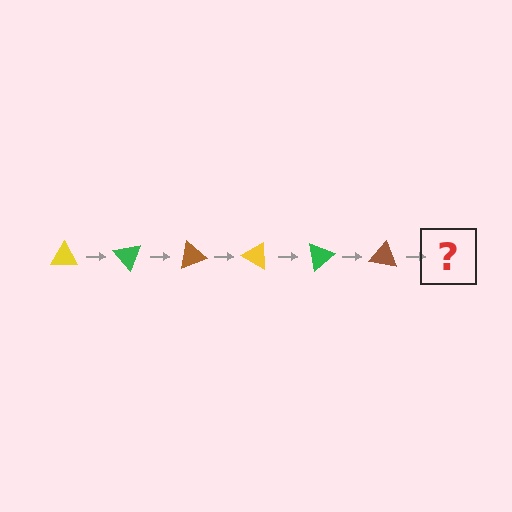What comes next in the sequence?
The next element should be a yellow triangle, rotated 300 degrees from the start.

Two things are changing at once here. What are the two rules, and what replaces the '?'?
The two rules are that it rotates 50 degrees each step and the color cycles through yellow, green, and brown. The '?' should be a yellow triangle, rotated 300 degrees from the start.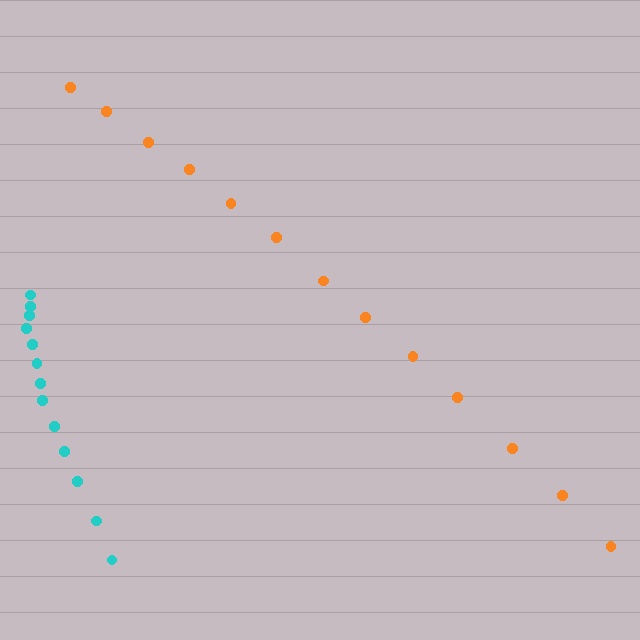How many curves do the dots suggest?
There are 2 distinct paths.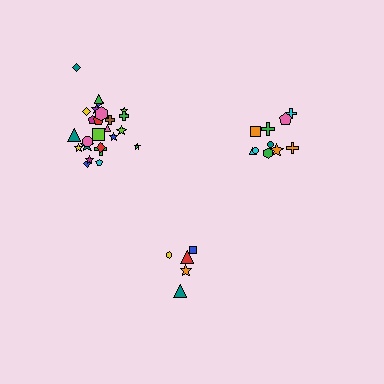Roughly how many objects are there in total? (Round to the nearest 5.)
Roughly 40 objects in total.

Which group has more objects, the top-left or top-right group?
The top-left group.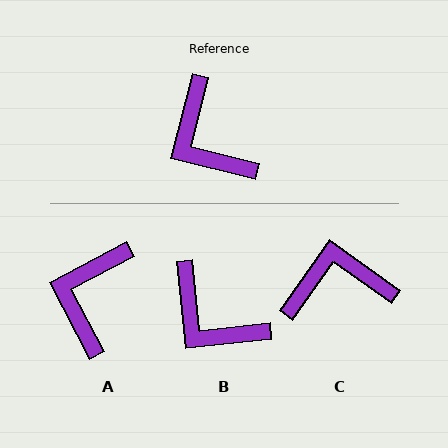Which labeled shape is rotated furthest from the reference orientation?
C, about 111 degrees away.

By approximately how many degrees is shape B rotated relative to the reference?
Approximately 20 degrees counter-clockwise.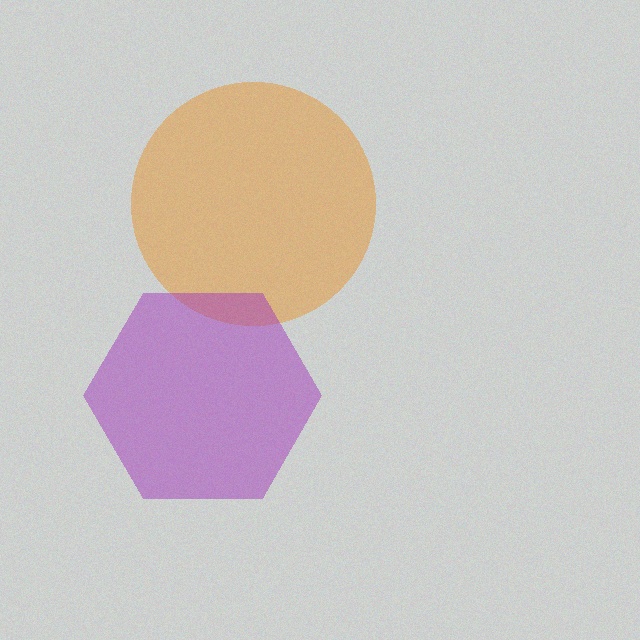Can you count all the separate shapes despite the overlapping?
Yes, there are 2 separate shapes.